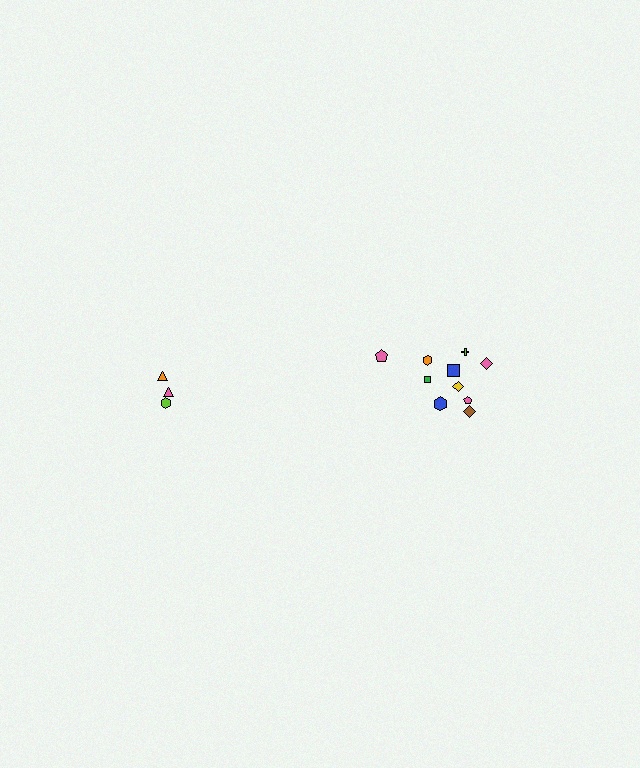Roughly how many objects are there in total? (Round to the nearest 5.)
Roughly 15 objects in total.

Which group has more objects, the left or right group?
The right group.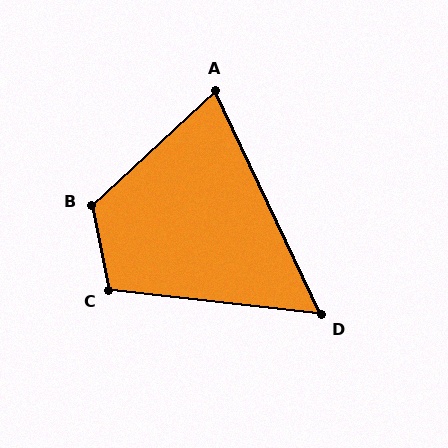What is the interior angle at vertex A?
Approximately 73 degrees (acute).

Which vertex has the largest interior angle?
B, at approximately 122 degrees.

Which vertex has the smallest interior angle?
D, at approximately 58 degrees.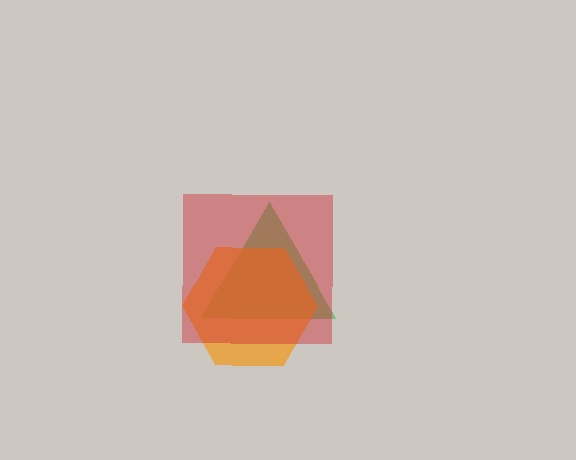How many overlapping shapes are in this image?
There are 3 overlapping shapes in the image.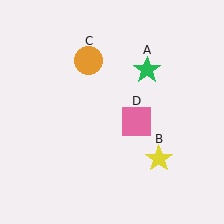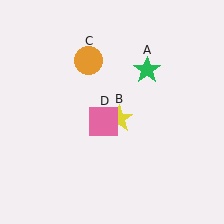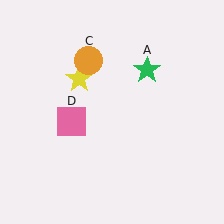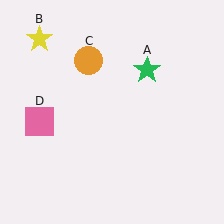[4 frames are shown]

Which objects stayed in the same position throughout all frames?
Green star (object A) and orange circle (object C) remained stationary.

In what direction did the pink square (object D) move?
The pink square (object D) moved left.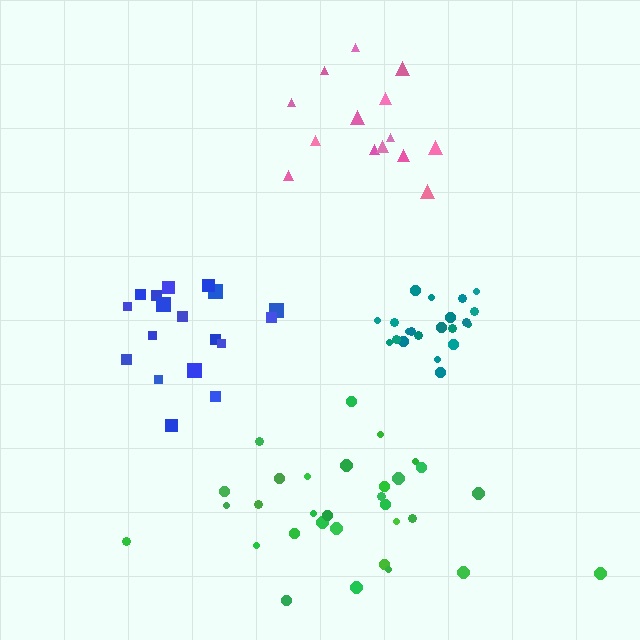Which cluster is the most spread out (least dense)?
Pink.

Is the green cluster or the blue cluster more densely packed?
Blue.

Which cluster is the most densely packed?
Teal.